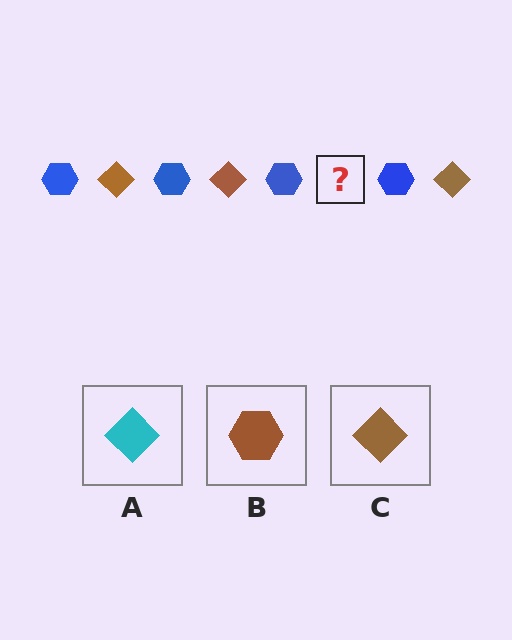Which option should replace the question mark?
Option C.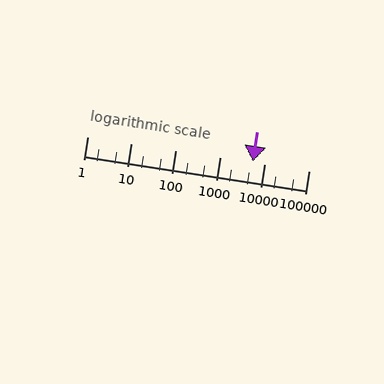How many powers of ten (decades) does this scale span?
The scale spans 5 decades, from 1 to 100000.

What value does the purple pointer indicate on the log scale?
The pointer indicates approximately 5500.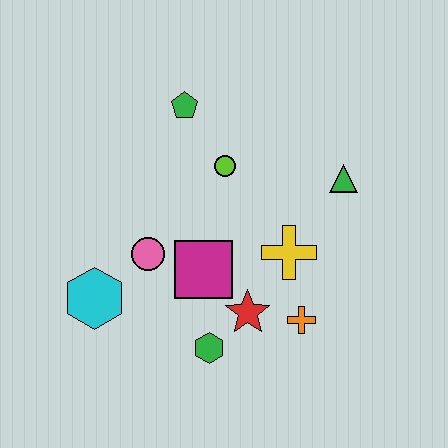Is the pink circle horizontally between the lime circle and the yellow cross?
No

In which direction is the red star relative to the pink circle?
The red star is to the right of the pink circle.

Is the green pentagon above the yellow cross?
Yes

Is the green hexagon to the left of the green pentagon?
No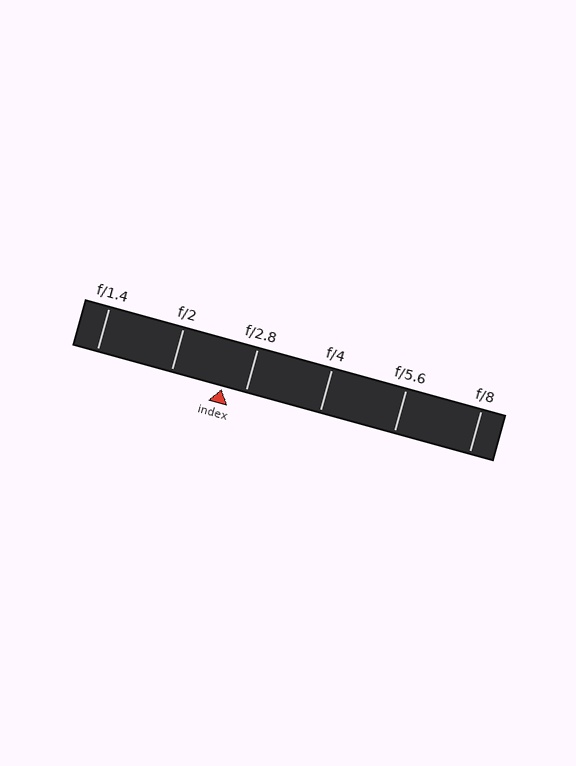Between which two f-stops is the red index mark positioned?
The index mark is between f/2 and f/2.8.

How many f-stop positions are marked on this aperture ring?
There are 6 f-stop positions marked.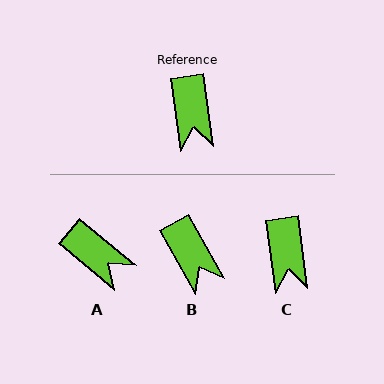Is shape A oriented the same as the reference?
No, it is off by about 43 degrees.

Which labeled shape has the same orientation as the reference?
C.